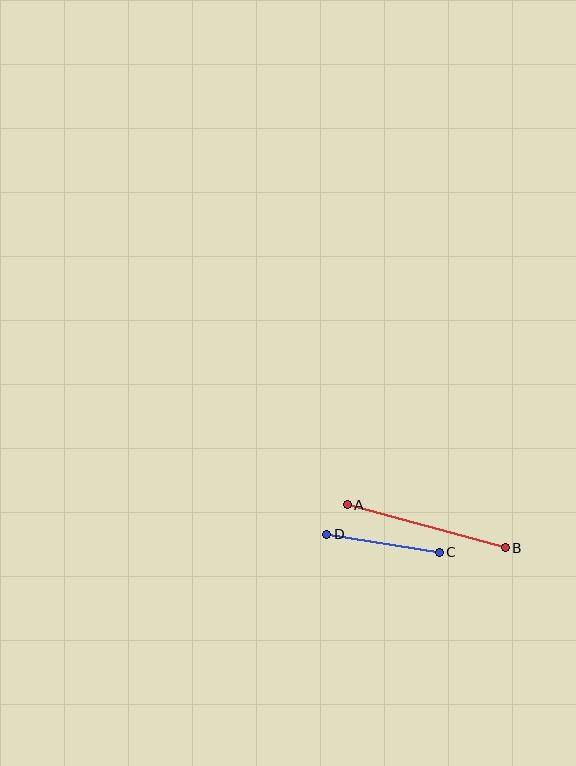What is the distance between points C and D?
The distance is approximately 114 pixels.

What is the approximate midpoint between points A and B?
The midpoint is at approximately (426, 526) pixels.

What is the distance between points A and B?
The distance is approximately 163 pixels.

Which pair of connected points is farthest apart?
Points A and B are farthest apart.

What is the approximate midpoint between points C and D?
The midpoint is at approximately (383, 543) pixels.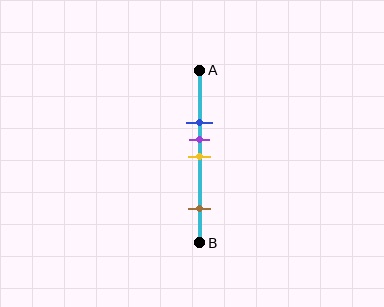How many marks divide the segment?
There are 4 marks dividing the segment.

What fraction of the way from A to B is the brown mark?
The brown mark is approximately 80% (0.8) of the way from A to B.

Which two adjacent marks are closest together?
The purple and yellow marks are the closest adjacent pair.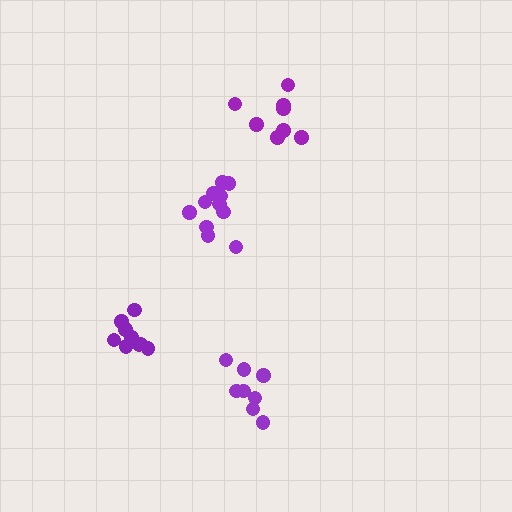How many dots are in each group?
Group 1: 8 dots, Group 2: 8 dots, Group 3: 12 dots, Group 4: 9 dots (37 total).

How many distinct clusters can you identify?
There are 4 distinct clusters.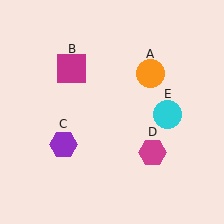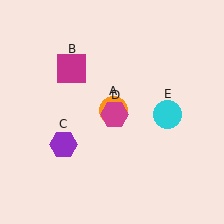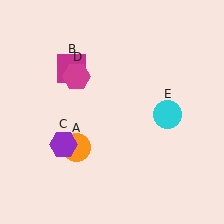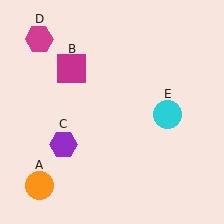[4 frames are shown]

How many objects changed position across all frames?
2 objects changed position: orange circle (object A), magenta hexagon (object D).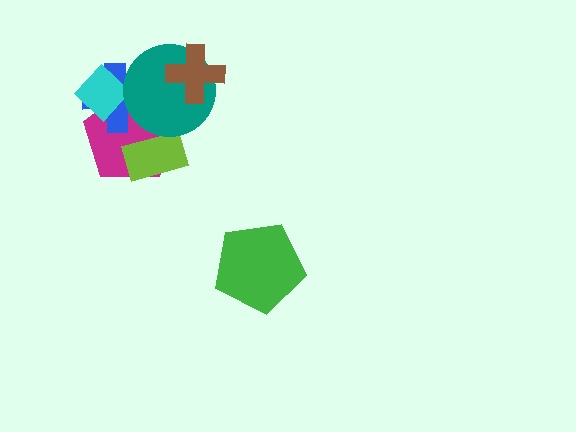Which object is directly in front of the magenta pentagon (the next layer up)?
The blue cross is directly in front of the magenta pentagon.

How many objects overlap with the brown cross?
1 object overlaps with the brown cross.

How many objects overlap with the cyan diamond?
2 objects overlap with the cyan diamond.